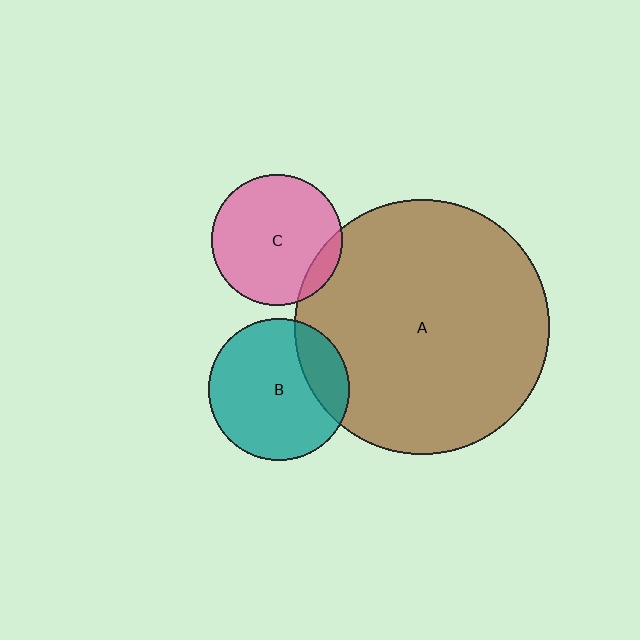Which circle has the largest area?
Circle A (brown).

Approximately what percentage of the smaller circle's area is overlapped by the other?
Approximately 20%.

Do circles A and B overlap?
Yes.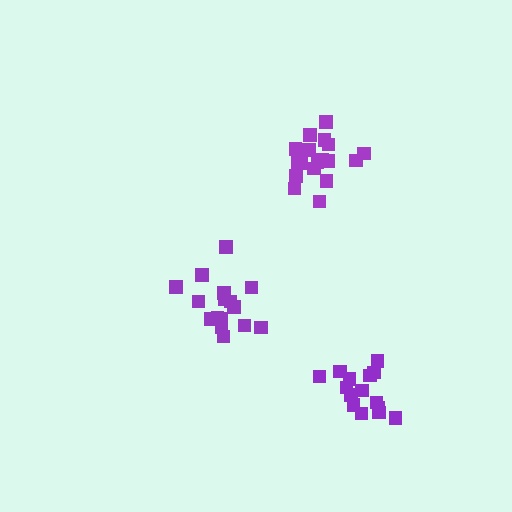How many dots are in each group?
Group 1: 19 dots, Group 2: 15 dots, Group 3: 16 dots (50 total).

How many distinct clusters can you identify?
There are 3 distinct clusters.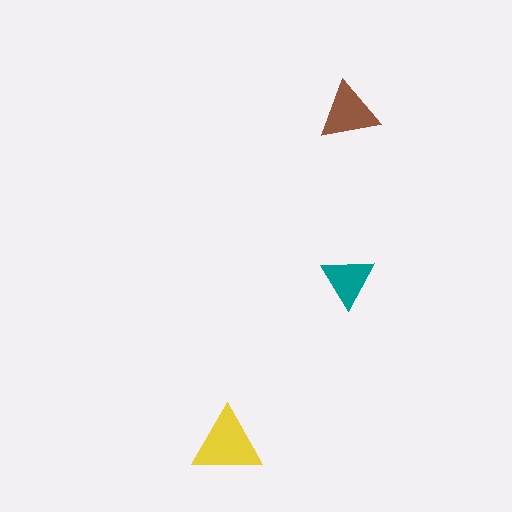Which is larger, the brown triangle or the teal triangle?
The brown one.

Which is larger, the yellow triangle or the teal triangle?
The yellow one.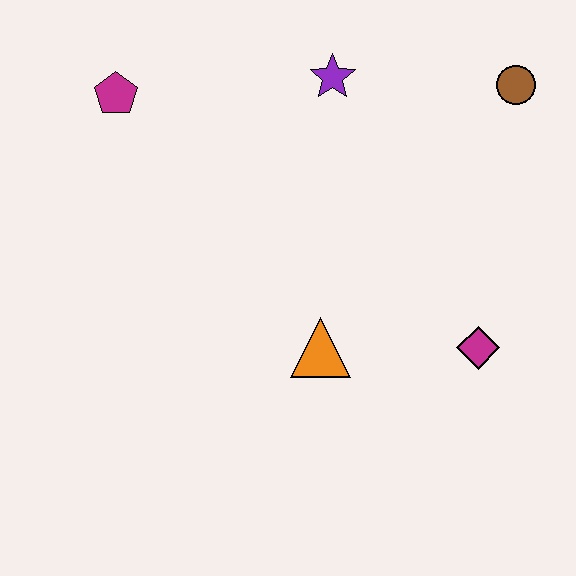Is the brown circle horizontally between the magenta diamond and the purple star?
No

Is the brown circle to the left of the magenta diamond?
No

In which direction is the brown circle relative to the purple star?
The brown circle is to the right of the purple star.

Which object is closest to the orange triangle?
The magenta diamond is closest to the orange triangle.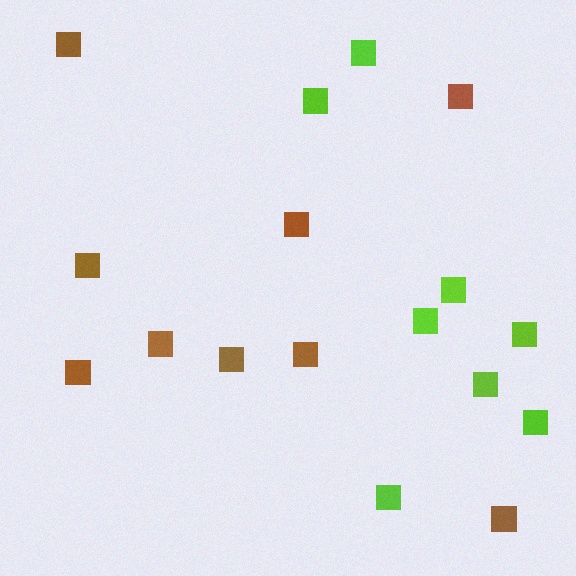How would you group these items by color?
There are 2 groups: one group of brown squares (9) and one group of lime squares (8).